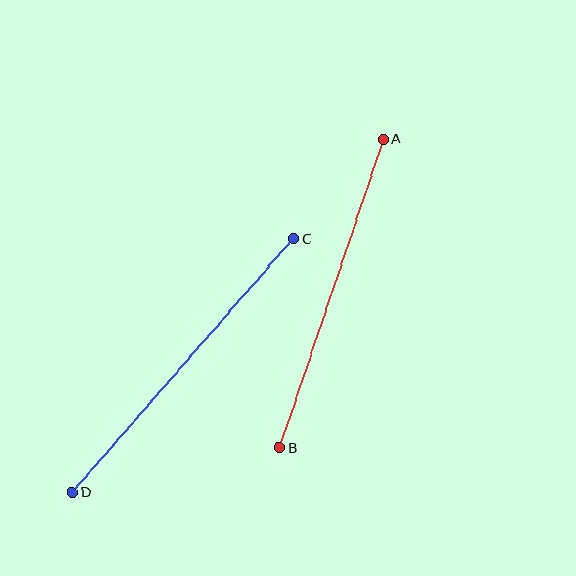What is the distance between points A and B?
The distance is approximately 325 pixels.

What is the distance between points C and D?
The distance is approximately 336 pixels.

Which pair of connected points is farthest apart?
Points C and D are farthest apart.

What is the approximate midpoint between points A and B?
The midpoint is at approximately (331, 294) pixels.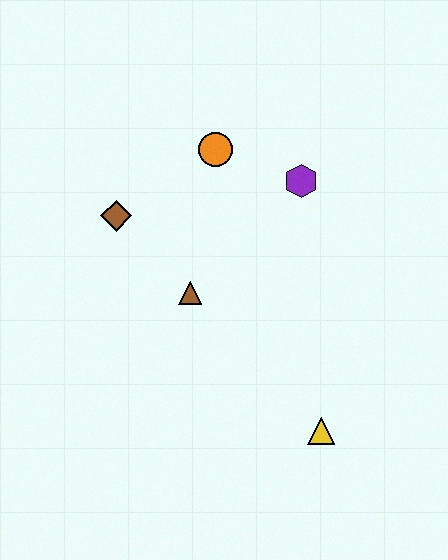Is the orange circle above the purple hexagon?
Yes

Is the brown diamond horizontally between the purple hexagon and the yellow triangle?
No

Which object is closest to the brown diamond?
The brown triangle is closest to the brown diamond.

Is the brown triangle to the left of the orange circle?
Yes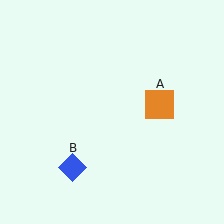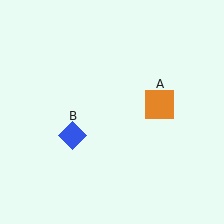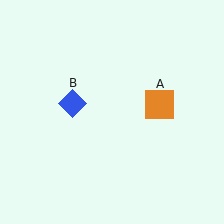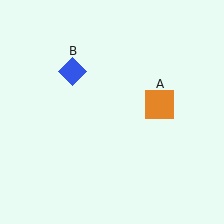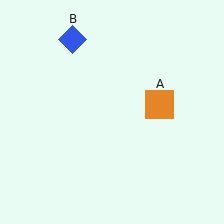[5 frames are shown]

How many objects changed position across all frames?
1 object changed position: blue diamond (object B).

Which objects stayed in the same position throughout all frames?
Orange square (object A) remained stationary.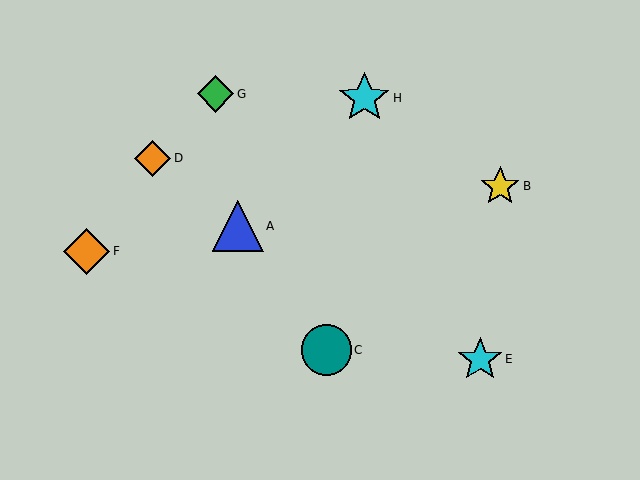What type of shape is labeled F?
Shape F is an orange diamond.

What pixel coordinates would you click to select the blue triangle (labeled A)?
Click at (238, 226) to select the blue triangle A.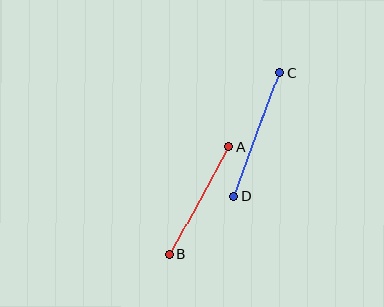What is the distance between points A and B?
The distance is approximately 122 pixels.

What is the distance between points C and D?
The distance is approximately 132 pixels.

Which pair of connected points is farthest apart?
Points C and D are farthest apart.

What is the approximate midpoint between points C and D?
The midpoint is at approximately (256, 134) pixels.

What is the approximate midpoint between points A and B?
The midpoint is at approximately (199, 201) pixels.